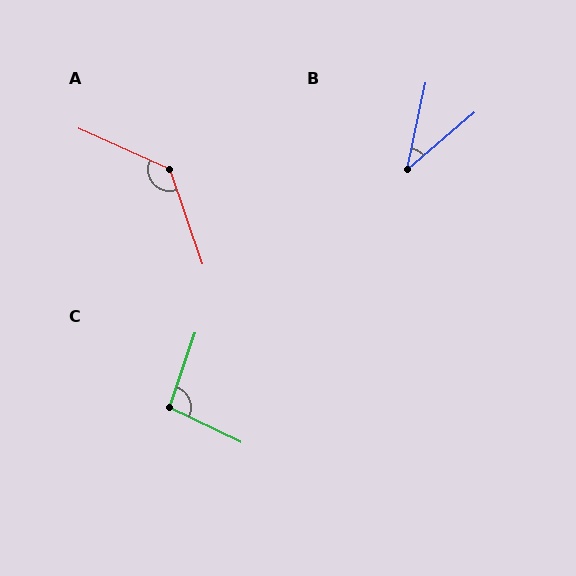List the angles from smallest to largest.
B (38°), C (97°), A (133°).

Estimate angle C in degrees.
Approximately 97 degrees.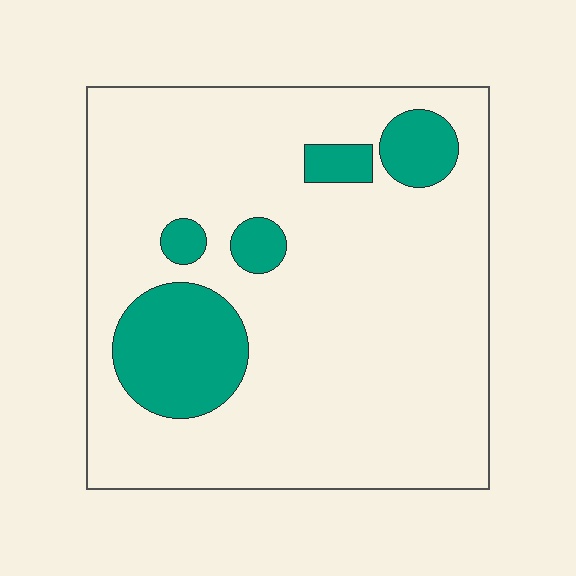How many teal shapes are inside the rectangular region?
5.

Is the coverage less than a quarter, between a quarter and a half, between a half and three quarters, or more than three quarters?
Less than a quarter.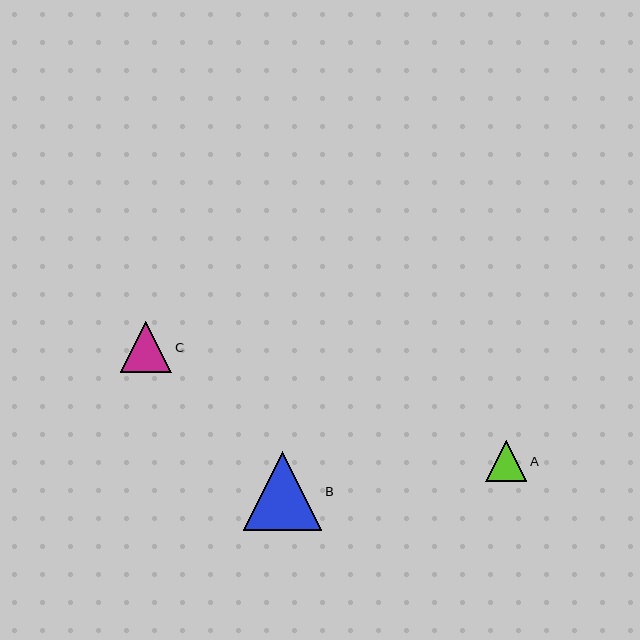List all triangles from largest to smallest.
From largest to smallest: B, C, A.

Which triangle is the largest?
Triangle B is the largest with a size of approximately 79 pixels.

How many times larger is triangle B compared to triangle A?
Triangle B is approximately 1.9 times the size of triangle A.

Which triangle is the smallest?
Triangle A is the smallest with a size of approximately 41 pixels.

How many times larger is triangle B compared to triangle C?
Triangle B is approximately 1.5 times the size of triangle C.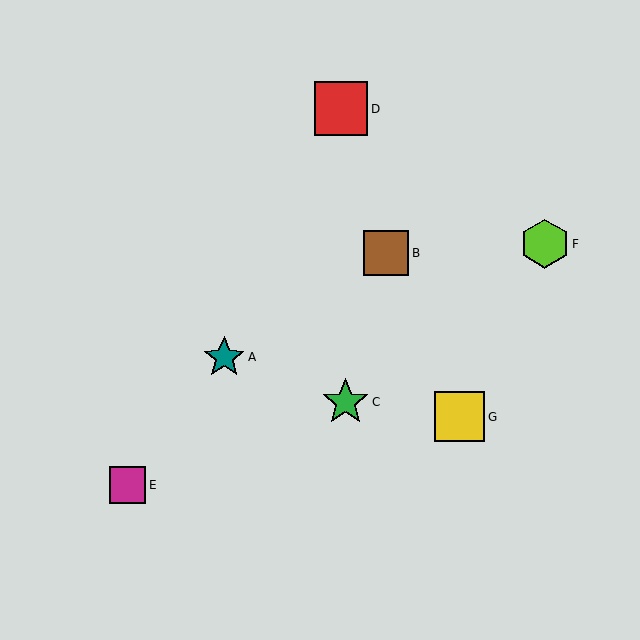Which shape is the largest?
The red square (labeled D) is the largest.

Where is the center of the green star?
The center of the green star is at (346, 402).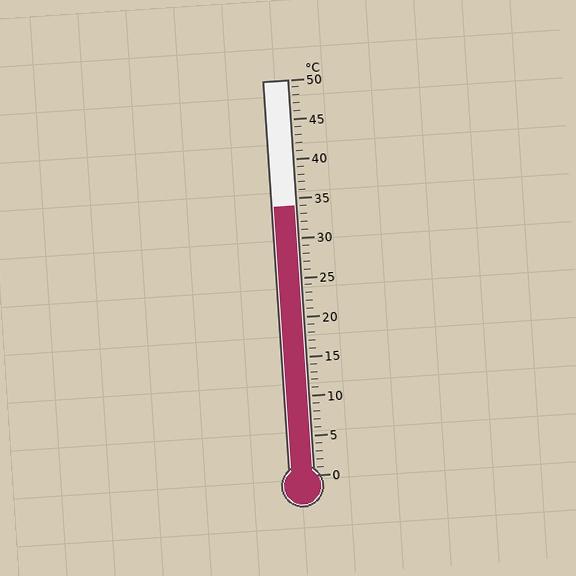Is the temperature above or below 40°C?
The temperature is below 40°C.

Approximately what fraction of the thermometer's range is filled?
The thermometer is filled to approximately 70% of its range.